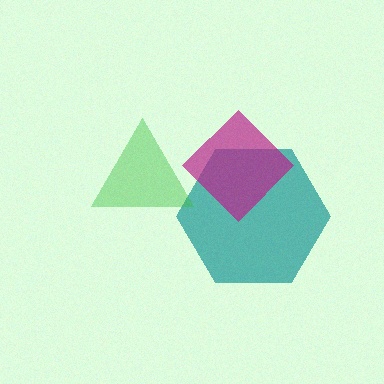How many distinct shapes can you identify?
There are 3 distinct shapes: a teal hexagon, a magenta diamond, a green triangle.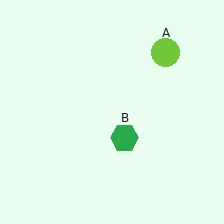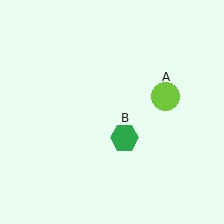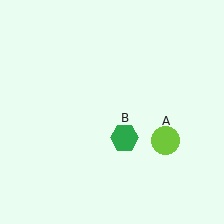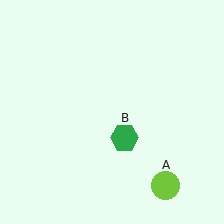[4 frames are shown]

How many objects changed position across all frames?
1 object changed position: lime circle (object A).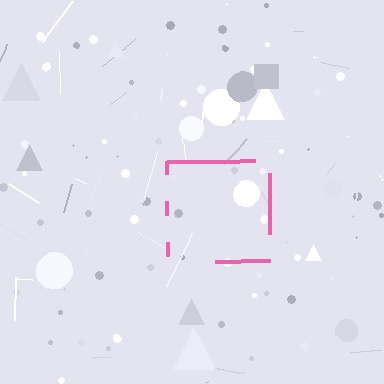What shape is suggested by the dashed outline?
The dashed outline suggests a square.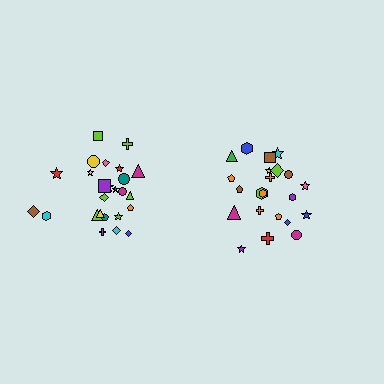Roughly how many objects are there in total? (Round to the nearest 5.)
Roughly 45 objects in total.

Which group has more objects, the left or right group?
The left group.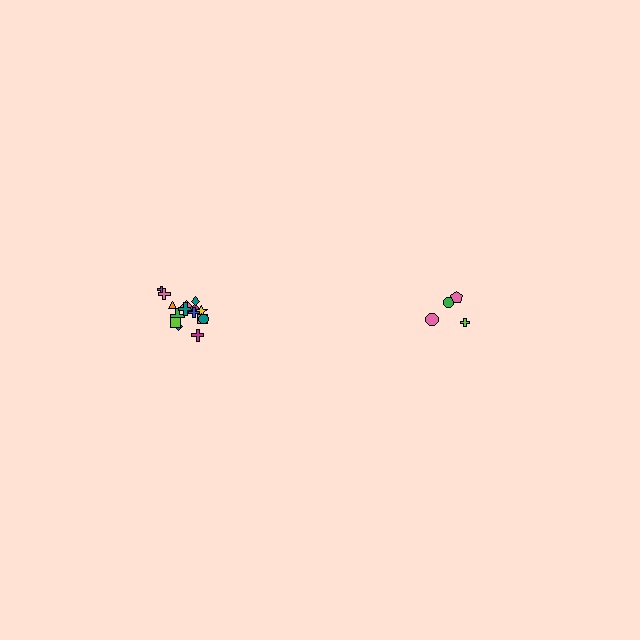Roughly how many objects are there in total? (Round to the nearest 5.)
Roughly 20 objects in total.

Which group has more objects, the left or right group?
The left group.